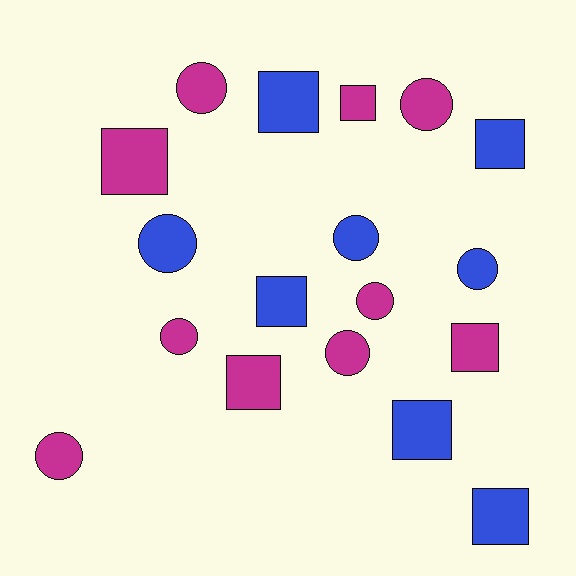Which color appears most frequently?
Magenta, with 10 objects.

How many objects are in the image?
There are 18 objects.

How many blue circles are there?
There are 3 blue circles.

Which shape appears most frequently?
Square, with 9 objects.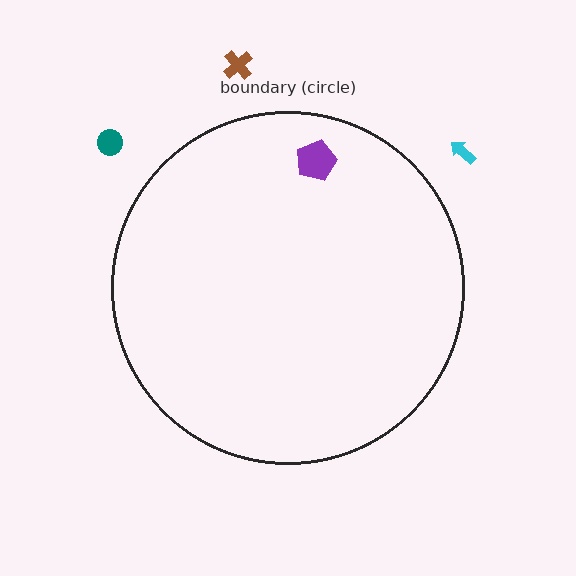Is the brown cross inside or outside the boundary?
Outside.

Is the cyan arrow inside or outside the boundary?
Outside.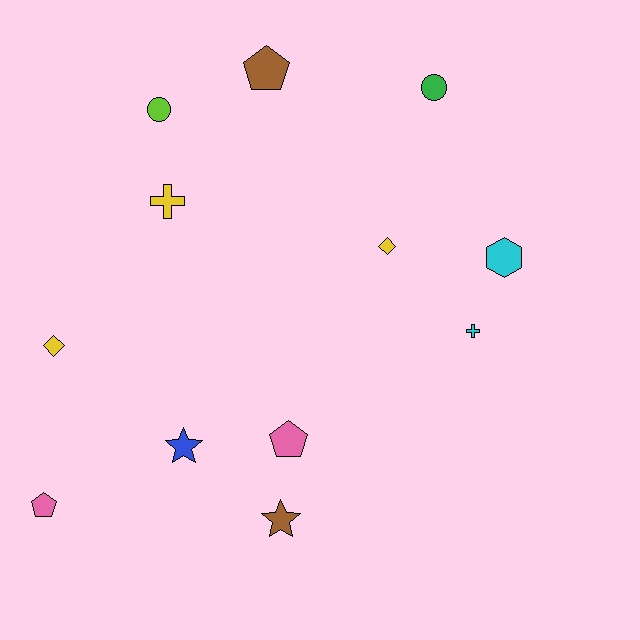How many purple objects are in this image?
There are no purple objects.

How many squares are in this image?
There are no squares.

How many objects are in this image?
There are 12 objects.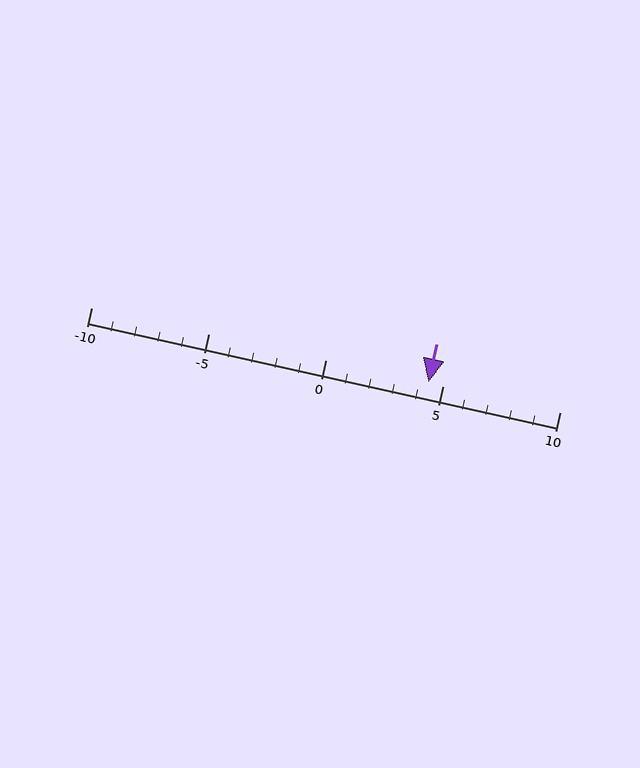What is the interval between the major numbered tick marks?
The major tick marks are spaced 5 units apart.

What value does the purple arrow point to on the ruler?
The purple arrow points to approximately 4.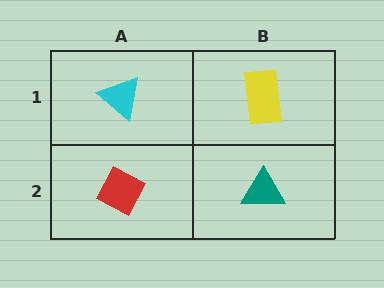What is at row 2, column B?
A teal triangle.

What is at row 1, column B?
A yellow rectangle.